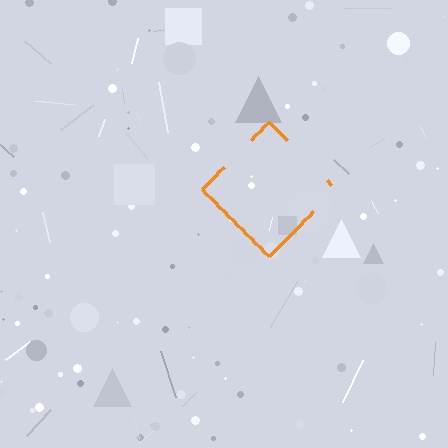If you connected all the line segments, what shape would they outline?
They would outline a diamond.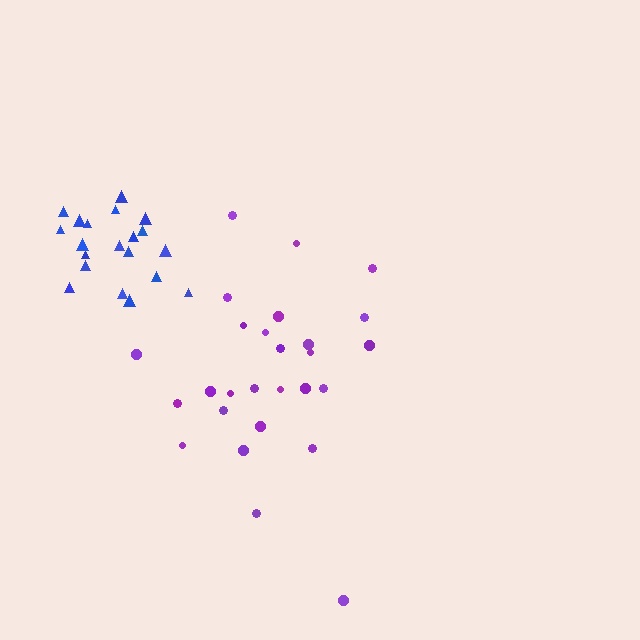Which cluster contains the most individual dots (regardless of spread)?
Purple (27).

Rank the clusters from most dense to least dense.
blue, purple.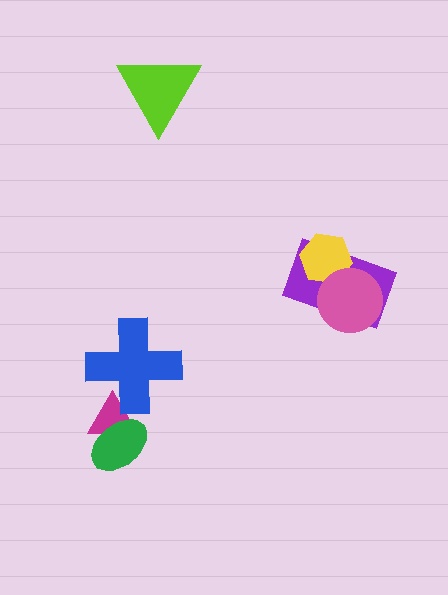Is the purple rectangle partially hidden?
Yes, it is partially covered by another shape.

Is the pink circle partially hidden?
No, no other shape covers it.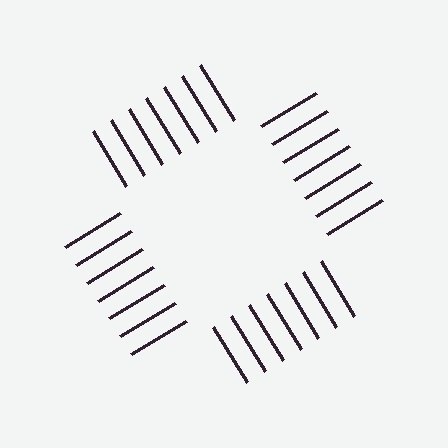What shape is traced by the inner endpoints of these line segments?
An illusory square — the line segments terminate on its edges but no continuous stroke is drawn.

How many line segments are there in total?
28 — 7 along each of the 4 edges.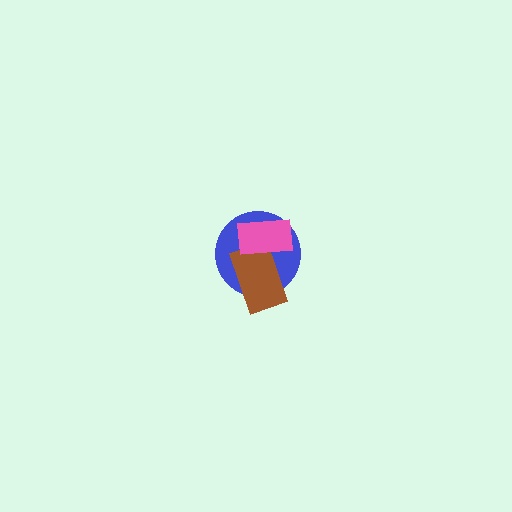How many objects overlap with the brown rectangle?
2 objects overlap with the brown rectangle.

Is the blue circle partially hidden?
Yes, it is partially covered by another shape.